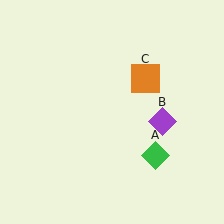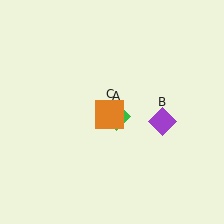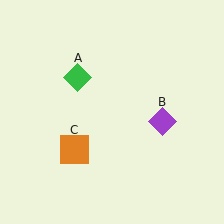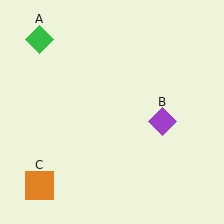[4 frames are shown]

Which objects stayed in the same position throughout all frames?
Purple diamond (object B) remained stationary.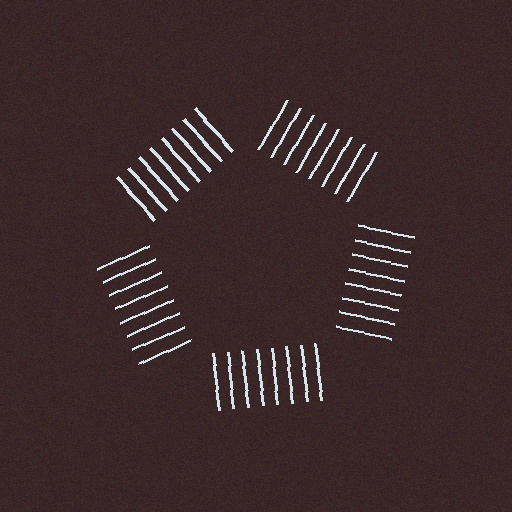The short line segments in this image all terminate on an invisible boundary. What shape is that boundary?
An illusory pentagon — the line segments terminate on its edges but no continuous stroke is drawn.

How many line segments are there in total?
40 — 8 along each of the 5 edges.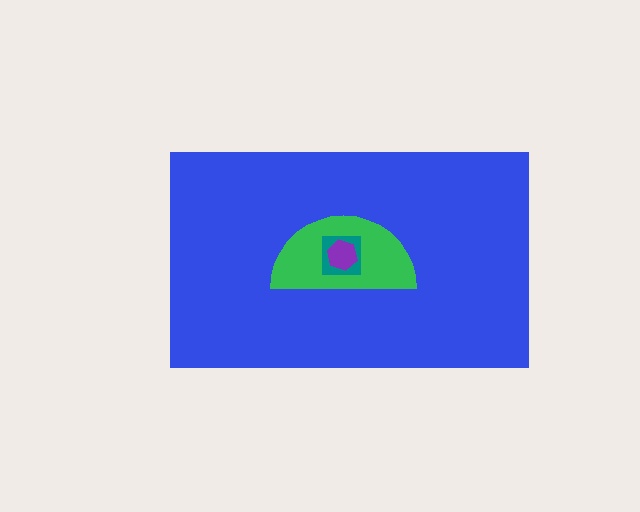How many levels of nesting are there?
4.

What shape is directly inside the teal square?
The purple hexagon.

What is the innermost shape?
The purple hexagon.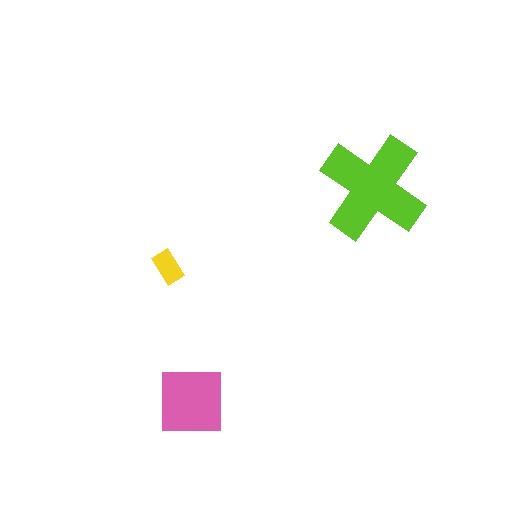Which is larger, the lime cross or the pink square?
The lime cross.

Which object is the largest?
The lime cross.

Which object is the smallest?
The yellow rectangle.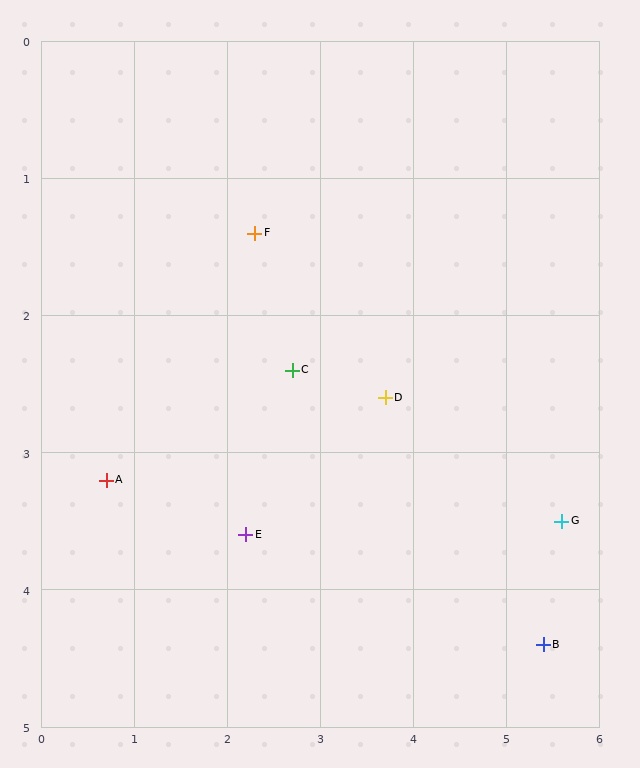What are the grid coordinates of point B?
Point B is at approximately (5.4, 4.4).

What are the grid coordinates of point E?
Point E is at approximately (2.2, 3.6).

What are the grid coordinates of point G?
Point G is at approximately (5.6, 3.5).